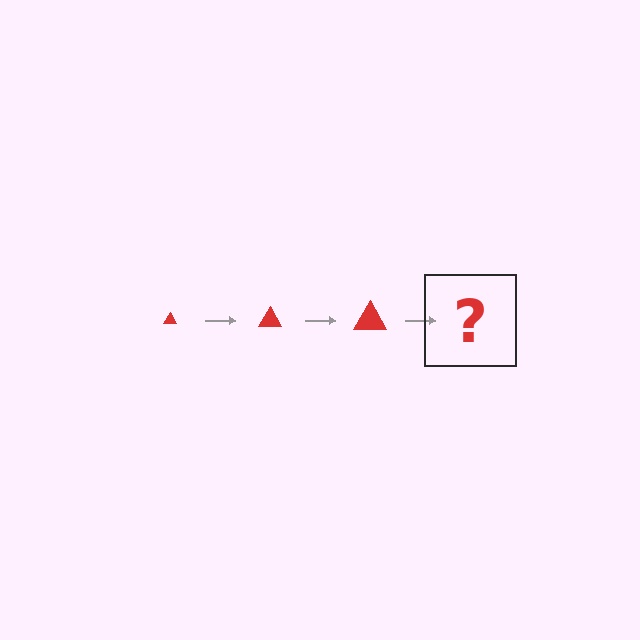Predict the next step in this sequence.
The next step is a red triangle, larger than the previous one.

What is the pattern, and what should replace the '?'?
The pattern is that the triangle gets progressively larger each step. The '?' should be a red triangle, larger than the previous one.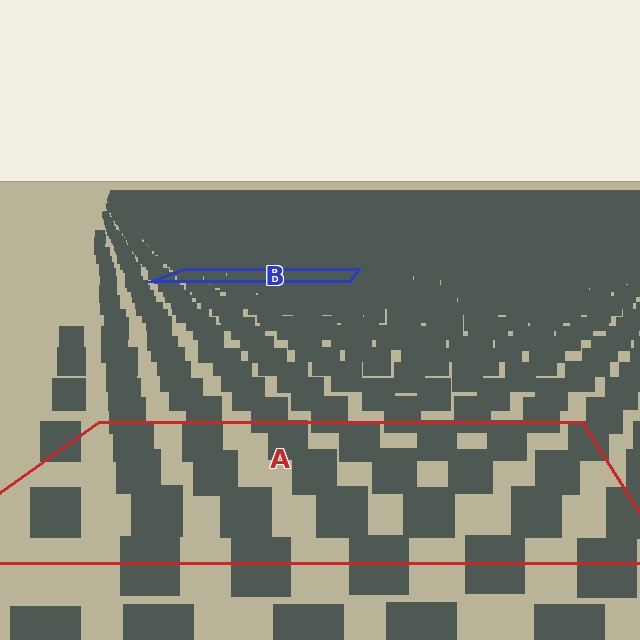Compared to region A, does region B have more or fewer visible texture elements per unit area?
Region B has more texture elements per unit area — they are packed more densely because it is farther away.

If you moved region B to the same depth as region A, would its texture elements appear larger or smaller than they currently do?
They would appear larger. At a closer depth, the same texture elements are projected at a bigger on-screen size.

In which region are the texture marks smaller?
The texture marks are smaller in region B, because it is farther away.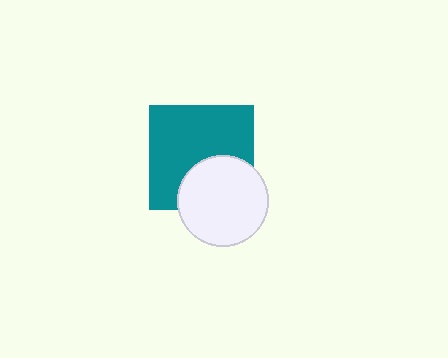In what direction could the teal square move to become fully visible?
The teal square could move up. That would shift it out from behind the white circle entirely.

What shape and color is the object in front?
The object in front is a white circle.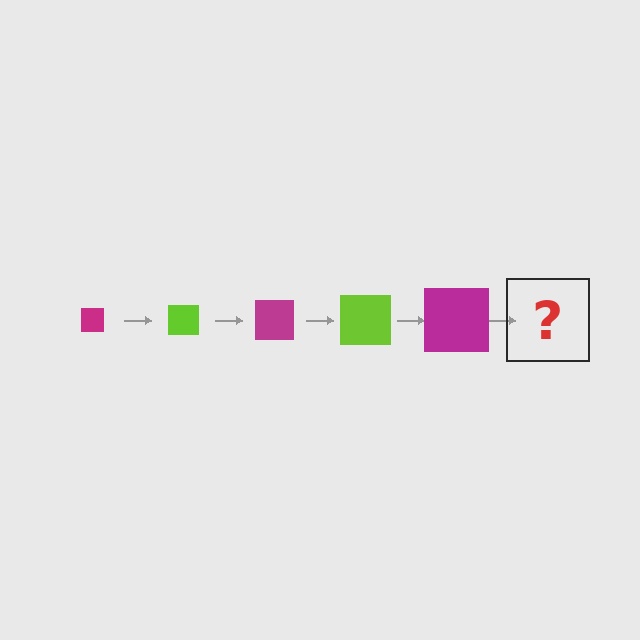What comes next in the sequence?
The next element should be a lime square, larger than the previous one.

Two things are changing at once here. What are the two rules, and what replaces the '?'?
The two rules are that the square grows larger each step and the color cycles through magenta and lime. The '?' should be a lime square, larger than the previous one.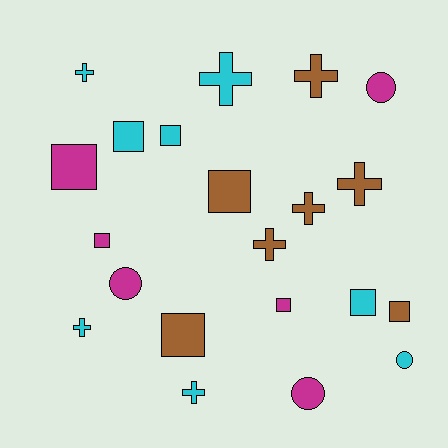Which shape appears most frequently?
Square, with 9 objects.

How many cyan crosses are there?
There are 4 cyan crosses.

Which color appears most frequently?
Cyan, with 8 objects.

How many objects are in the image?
There are 21 objects.